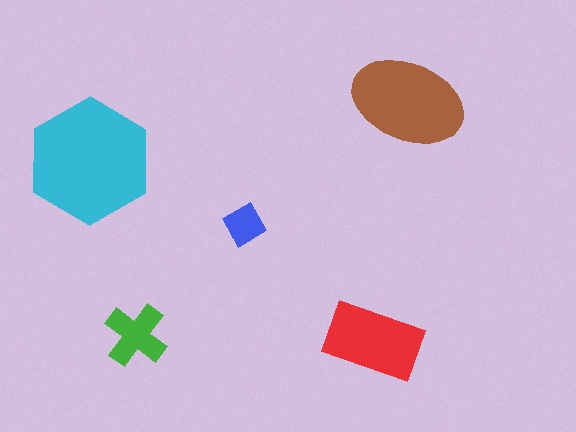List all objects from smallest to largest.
The blue diamond, the green cross, the red rectangle, the brown ellipse, the cyan hexagon.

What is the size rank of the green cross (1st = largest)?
4th.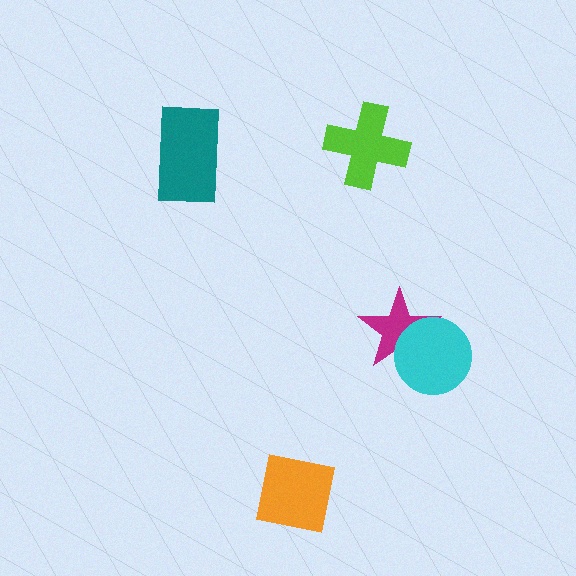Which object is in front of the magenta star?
The cyan circle is in front of the magenta star.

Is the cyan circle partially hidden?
No, no other shape covers it.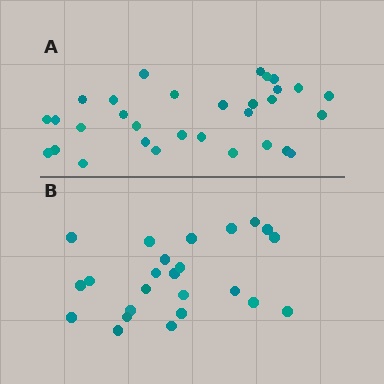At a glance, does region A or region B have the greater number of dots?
Region A (the top region) has more dots.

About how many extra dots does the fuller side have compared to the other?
Region A has roughly 8 or so more dots than region B.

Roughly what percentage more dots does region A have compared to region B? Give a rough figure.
About 30% more.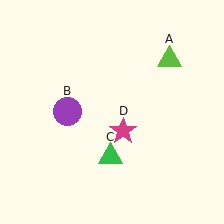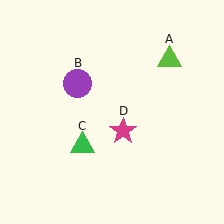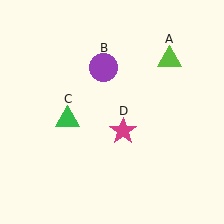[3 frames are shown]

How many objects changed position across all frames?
2 objects changed position: purple circle (object B), green triangle (object C).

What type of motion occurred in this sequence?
The purple circle (object B), green triangle (object C) rotated clockwise around the center of the scene.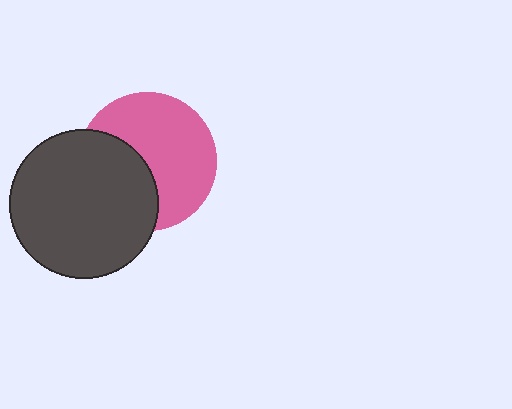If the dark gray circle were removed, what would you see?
You would see the complete pink circle.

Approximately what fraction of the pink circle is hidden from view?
Roughly 39% of the pink circle is hidden behind the dark gray circle.